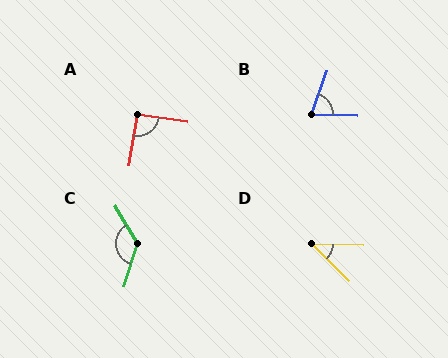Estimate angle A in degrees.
Approximately 91 degrees.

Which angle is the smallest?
D, at approximately 44 degrees.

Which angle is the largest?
C, at approximately 131 degrees.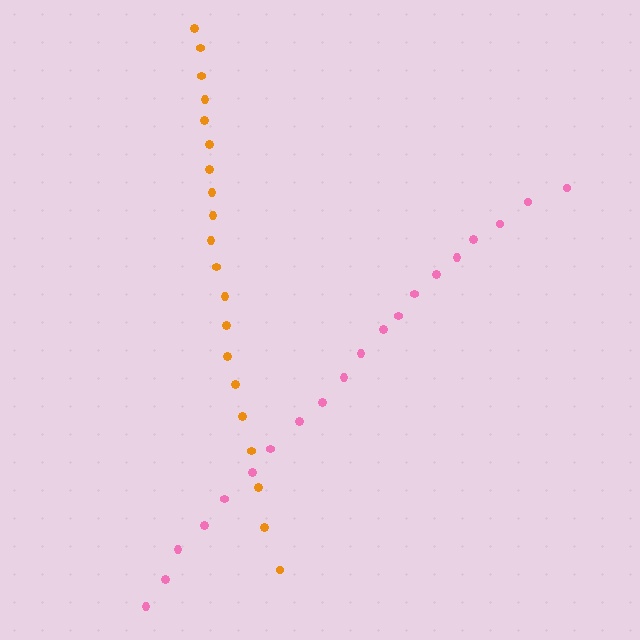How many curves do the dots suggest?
There are 2 distinct paths.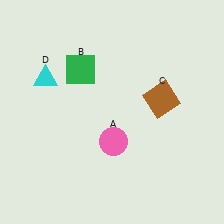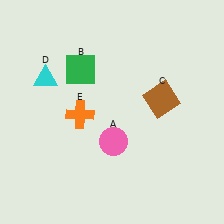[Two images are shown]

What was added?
An orange cross (E) was added in Image 2.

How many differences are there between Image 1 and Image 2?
There is 1 difference between the two images.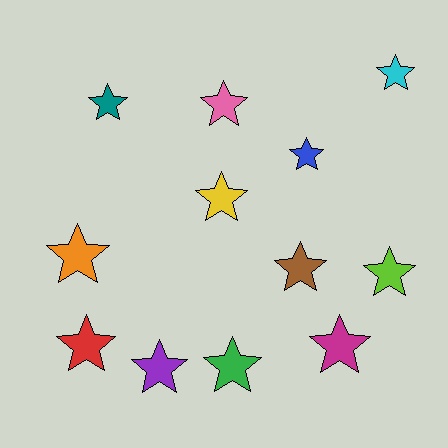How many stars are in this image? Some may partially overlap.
There are 12 stars.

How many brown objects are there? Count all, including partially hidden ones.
There is 1 brown object.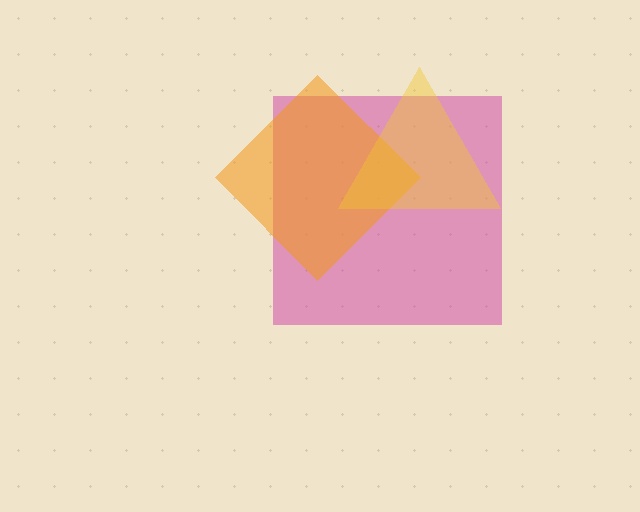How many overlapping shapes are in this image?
There are 3 overlapping shapes in the image.